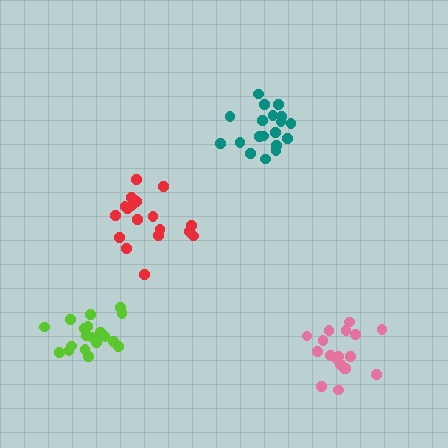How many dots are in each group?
Group 1: 18 dots, Group 2: 19 dots, Group 3: 18 dots, Group 4: 19 dots (74 total).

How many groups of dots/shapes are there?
There are 4 groups.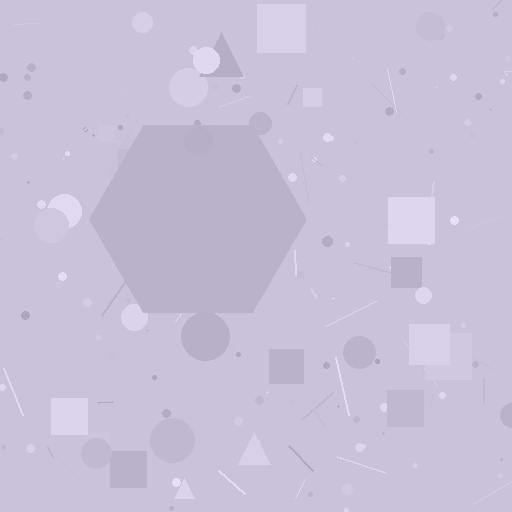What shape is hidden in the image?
A hexagon is hidden in the image.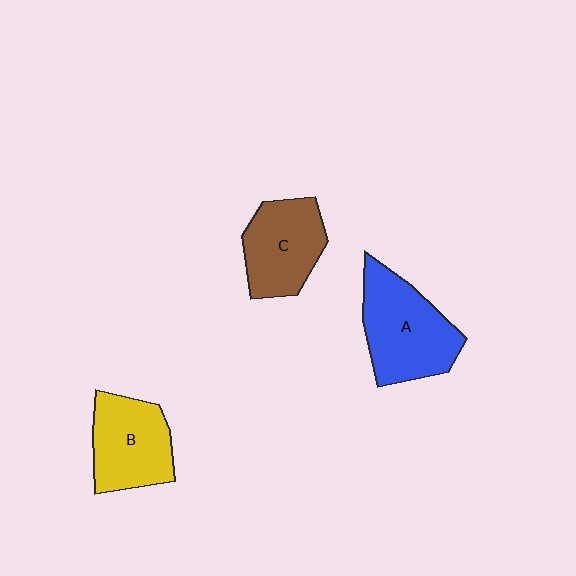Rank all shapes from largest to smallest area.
From largest to smallest: A (blue), B (yellow), C (brown).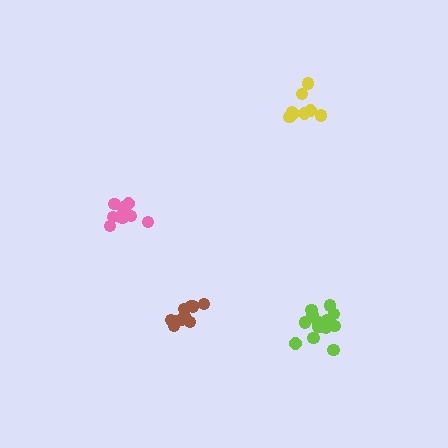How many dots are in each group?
Group 1: 8 dots, Group 2: 14 dots, Group 3: 10 dots, Group 4: 10 dots (42 total).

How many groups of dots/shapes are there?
There are 4 groups.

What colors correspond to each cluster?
The clusters are colored: yellow, lime, brown, pink.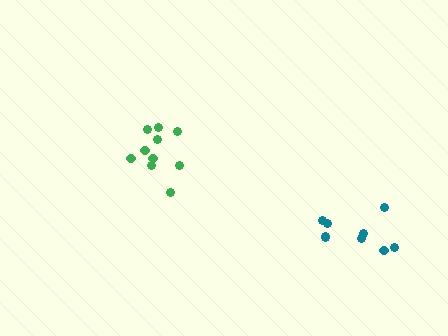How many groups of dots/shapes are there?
There are 2 groups.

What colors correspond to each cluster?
The clusters are colored: teal, green.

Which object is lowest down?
The teal cluster is bottommost.